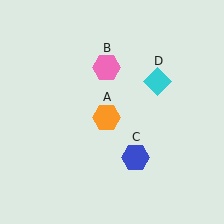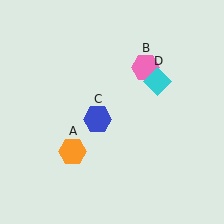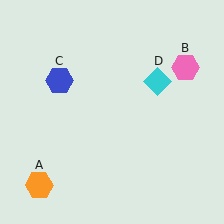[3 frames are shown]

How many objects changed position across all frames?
3 objects changed position: orange hexagon (object A), pink hexagon (object B), blue hexagon (object C).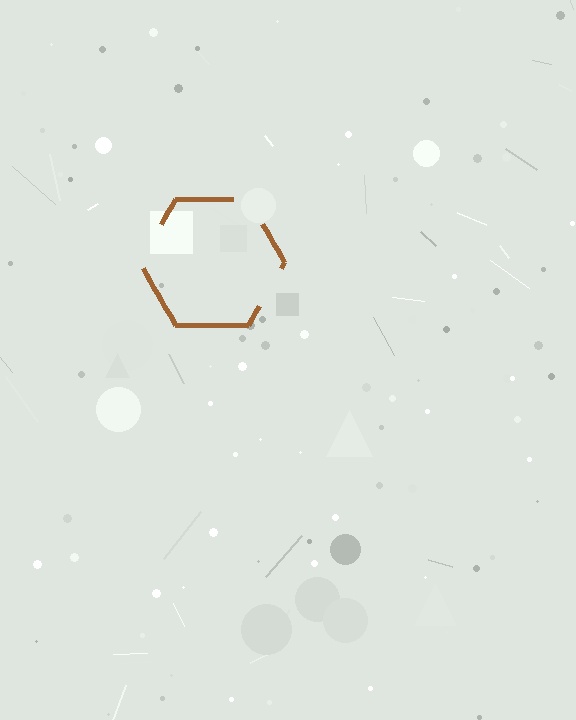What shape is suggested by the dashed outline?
The dashed outline suggests a hexagon.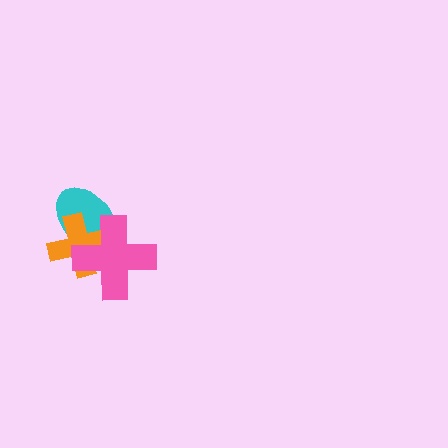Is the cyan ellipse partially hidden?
Yes, it is partially covered by another shape.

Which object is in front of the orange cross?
The pink cross is in front of the orange cross.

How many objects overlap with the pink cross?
2 objects overlap with the pink cross.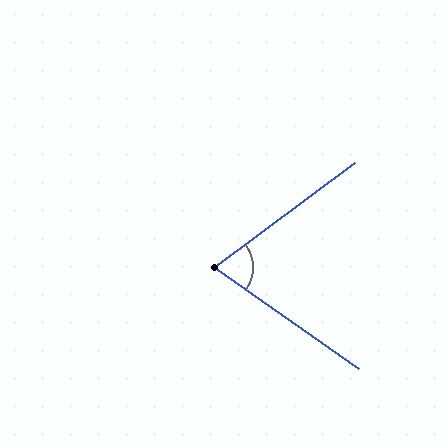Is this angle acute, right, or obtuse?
It is acute.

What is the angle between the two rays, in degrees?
Approximately 72 degrees.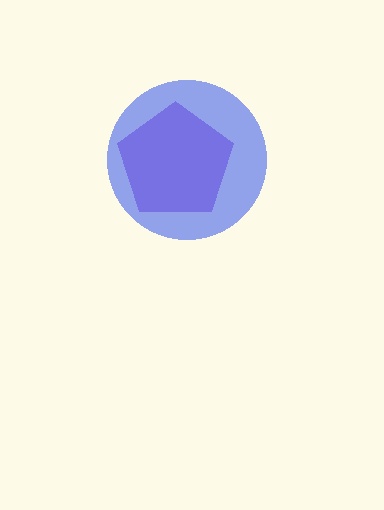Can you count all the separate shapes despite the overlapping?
Yes, there are 2 separate shapes.